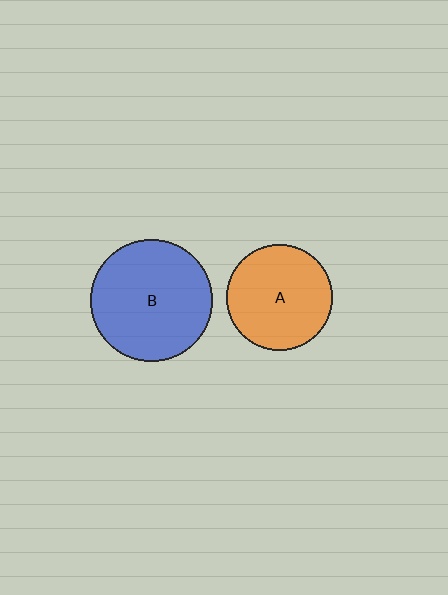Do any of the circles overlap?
No, none of the circles overlap.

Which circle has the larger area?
Circle B (blue).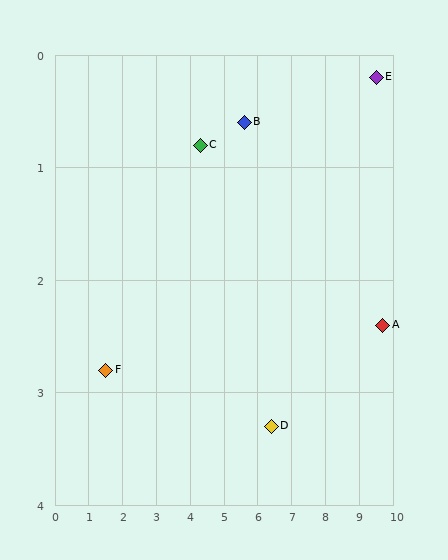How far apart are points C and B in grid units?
Points C and B are about 1.3 grid units apart.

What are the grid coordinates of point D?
Point D is at approximately (6.4, 3.3).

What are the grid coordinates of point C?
Point C is at approximately (4.3, 0.8).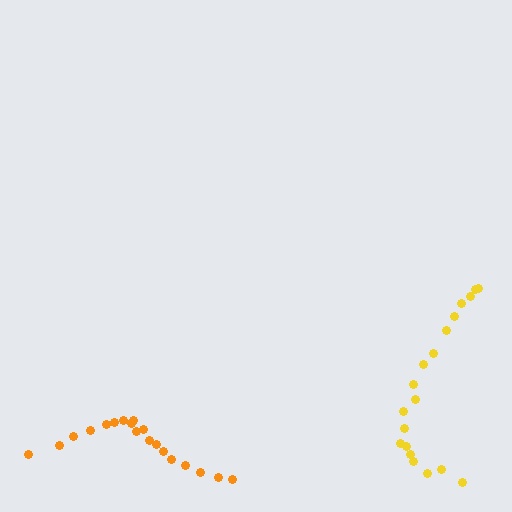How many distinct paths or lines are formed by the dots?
There are 2 distinct paths.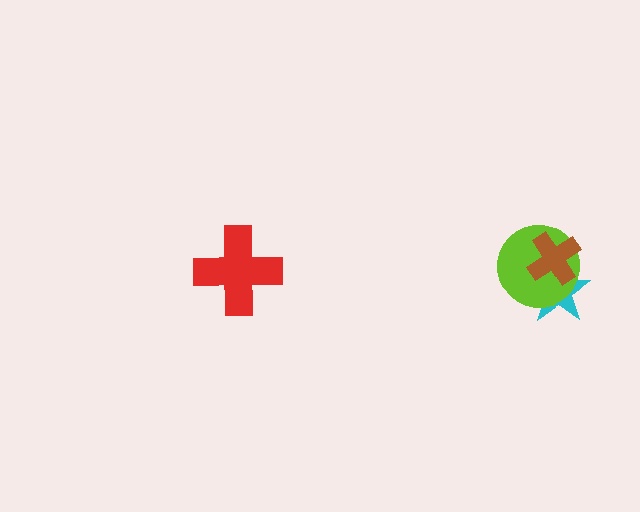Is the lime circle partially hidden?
Yes, it is partially covered by another shape.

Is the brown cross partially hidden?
No, no other shape covers it.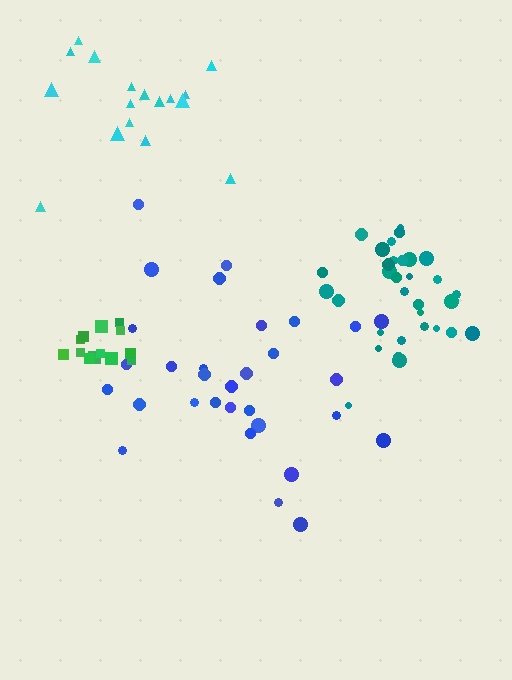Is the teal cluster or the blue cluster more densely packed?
Teal.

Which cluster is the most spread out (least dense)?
Cyan.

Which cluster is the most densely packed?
Green.